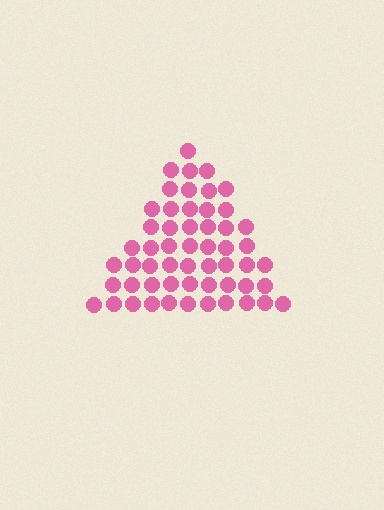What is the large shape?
The large shape is a triangle.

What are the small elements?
The small elements are circles.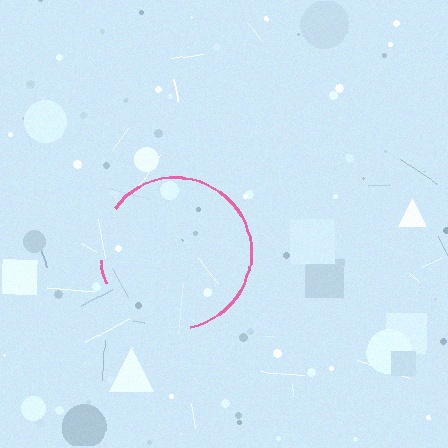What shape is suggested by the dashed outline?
The dashed outline suggests a circle.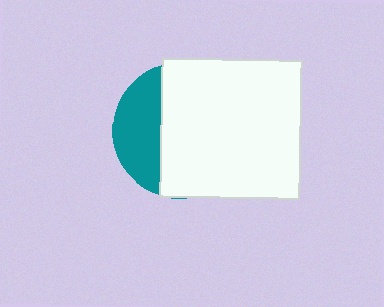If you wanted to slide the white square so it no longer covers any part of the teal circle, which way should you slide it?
Slide it right — that is the most direct way to separate the two shapes.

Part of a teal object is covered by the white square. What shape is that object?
It is a circle.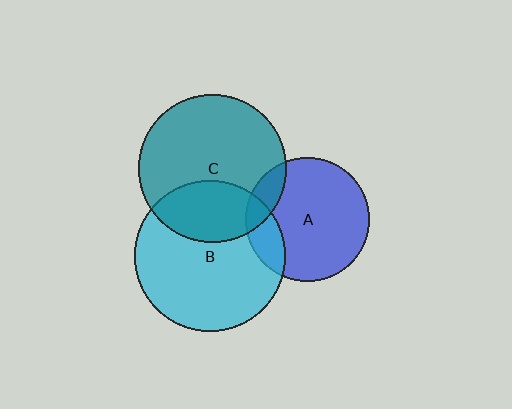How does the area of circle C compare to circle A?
Approximately 1.4 times.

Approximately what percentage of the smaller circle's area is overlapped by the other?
Approximately 30%.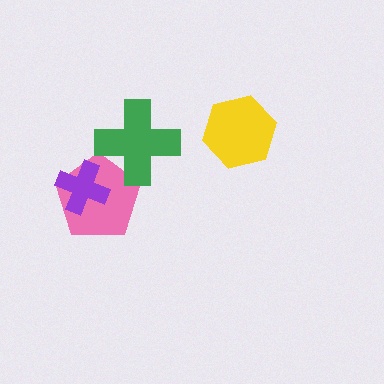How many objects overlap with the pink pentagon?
2 objects overlap with the pink pentagon.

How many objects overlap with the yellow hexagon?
0 objects overlap with the yellow hexagon.